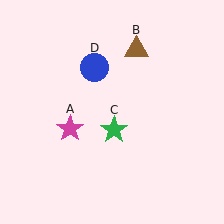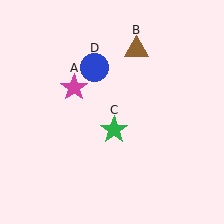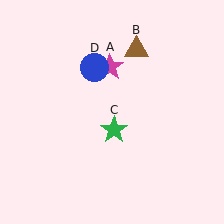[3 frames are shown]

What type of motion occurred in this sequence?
The magenta star (object A) rotated clockwise around the center of the scene.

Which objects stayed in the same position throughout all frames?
Brown triangle (object B) and green star (object C) and blue circle (object D) remained stationary.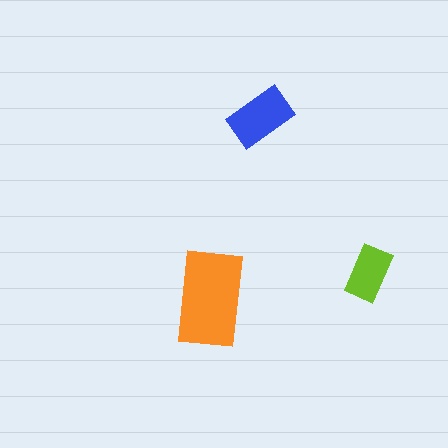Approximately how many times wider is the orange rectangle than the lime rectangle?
About 2 times wider.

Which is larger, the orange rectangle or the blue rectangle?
The orange one.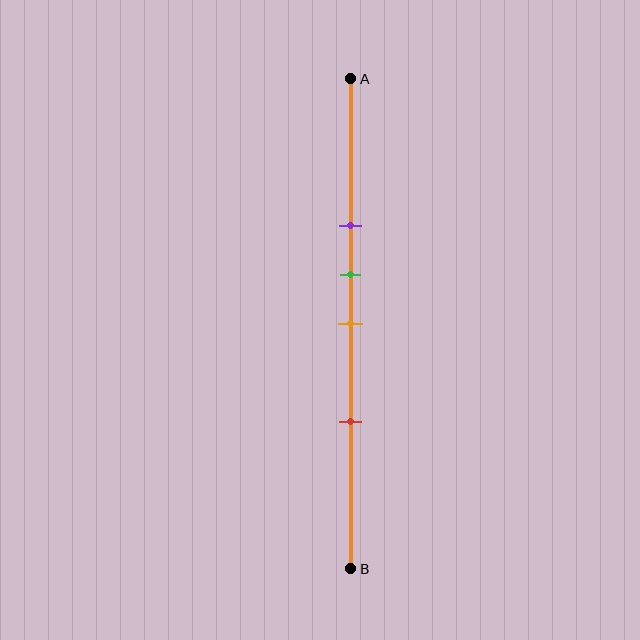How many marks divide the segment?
There are 4 marks dividing the segment.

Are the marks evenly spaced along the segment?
No, the marks are not evenly spaced.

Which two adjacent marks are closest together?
The green and orange marks are the closest adjacent pair.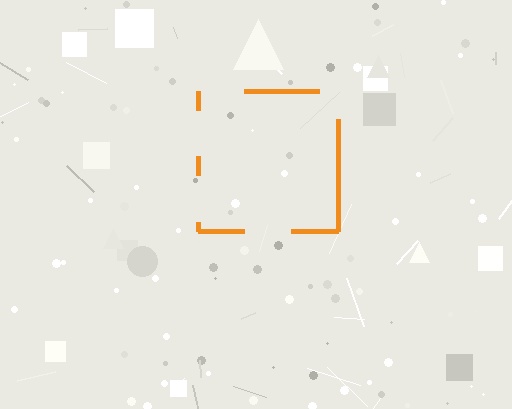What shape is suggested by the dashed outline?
The dashed outline suggests a square.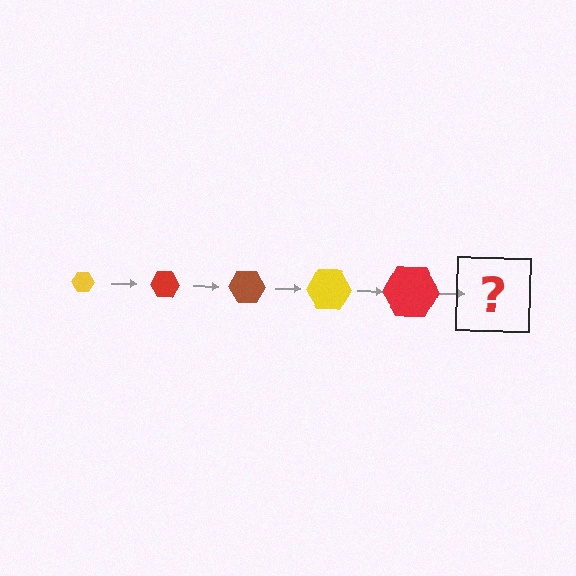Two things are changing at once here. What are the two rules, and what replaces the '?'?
The two rules are that the hexagon grows larger each step and the color cycles through yellow, red, and brown. The '?' should be a brown hexagon, larger than the previous one.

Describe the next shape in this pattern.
It should be a brown hexagon, larger than the previous one.